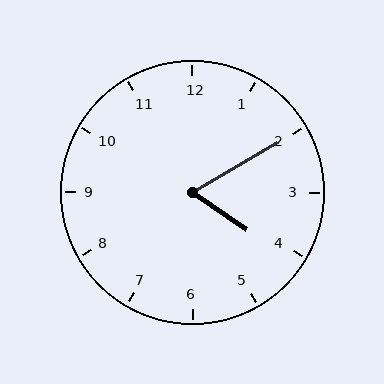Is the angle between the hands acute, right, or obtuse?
It is acute.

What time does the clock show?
4:10.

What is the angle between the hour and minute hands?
Approximately 65 degrees.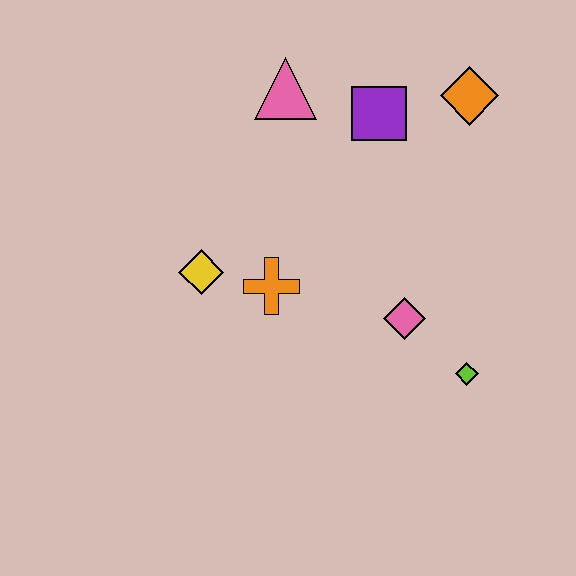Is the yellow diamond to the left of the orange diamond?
Yes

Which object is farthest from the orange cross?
The orange diamond is farthest from the orange cross.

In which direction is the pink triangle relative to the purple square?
The pink triangle is to the left of the purple square.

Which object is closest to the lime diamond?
The pink diamond is closest to the lime diamond.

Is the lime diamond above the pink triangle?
No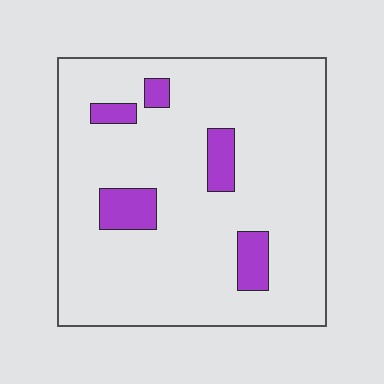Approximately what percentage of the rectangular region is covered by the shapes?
Approximately 10%.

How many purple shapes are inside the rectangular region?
5.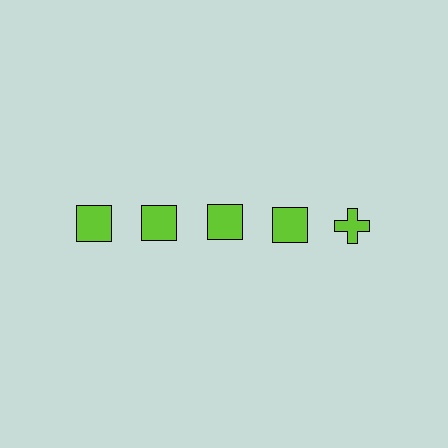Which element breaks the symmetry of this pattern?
The lime cross in the top row, rightmost column breaks the symmetry. All other shapes are lime squares.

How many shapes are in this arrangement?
There are 5 shapes arranged in a grid pattern.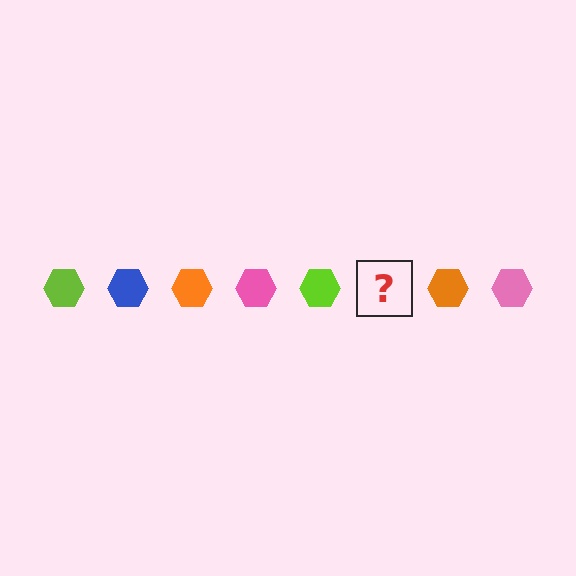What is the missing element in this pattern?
The missing element is a blue hexagon.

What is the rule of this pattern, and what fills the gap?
The rule is that the pattern cycles through lime, blue, orange, pink hexagons. The gap should be filled with a blue hexagon.